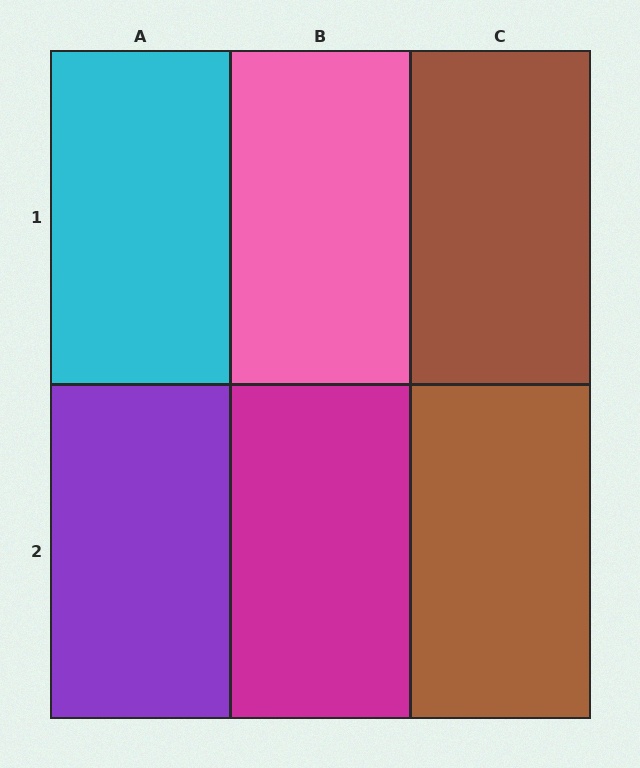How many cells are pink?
1 cell is pink.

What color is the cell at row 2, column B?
Magenta.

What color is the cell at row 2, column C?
Brown.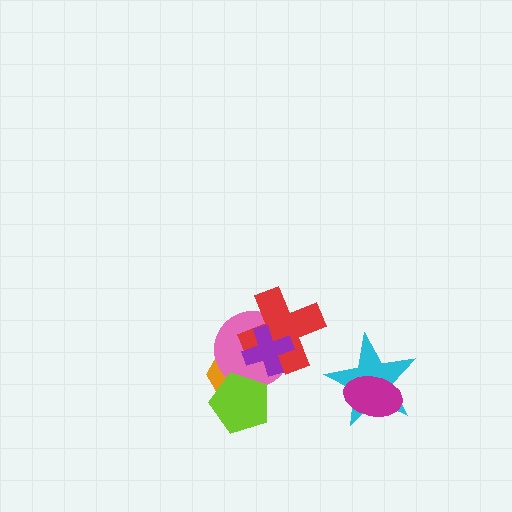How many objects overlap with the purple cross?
3 objects overlap with the purple cross.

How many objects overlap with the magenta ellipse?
1 object overlaps with the magenta ellipse.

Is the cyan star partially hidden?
Yes, it is partially covered by another shape.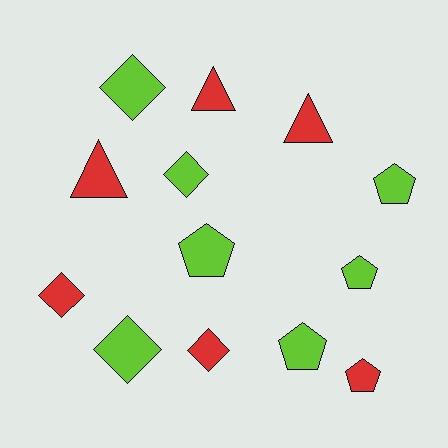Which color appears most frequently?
Lime, with 7 objects.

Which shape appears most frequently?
Pentagon, with 5 objects.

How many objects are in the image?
There are 13 objects.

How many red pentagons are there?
There is 1 red pentagon.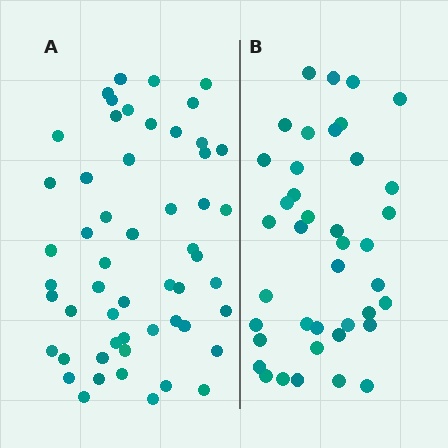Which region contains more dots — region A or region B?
Region A (the left region) has more dots.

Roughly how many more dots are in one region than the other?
Region A has approximately 15 more dots than region B.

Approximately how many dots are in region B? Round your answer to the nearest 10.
About 40 dots.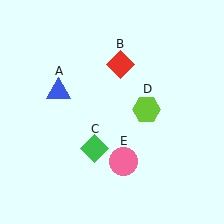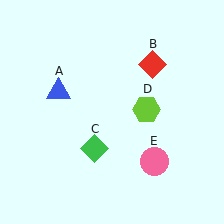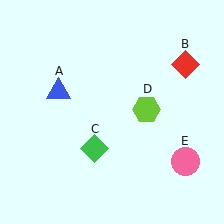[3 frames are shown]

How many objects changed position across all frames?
2 objects changed position: red diamond (object B), pink circle (object E).